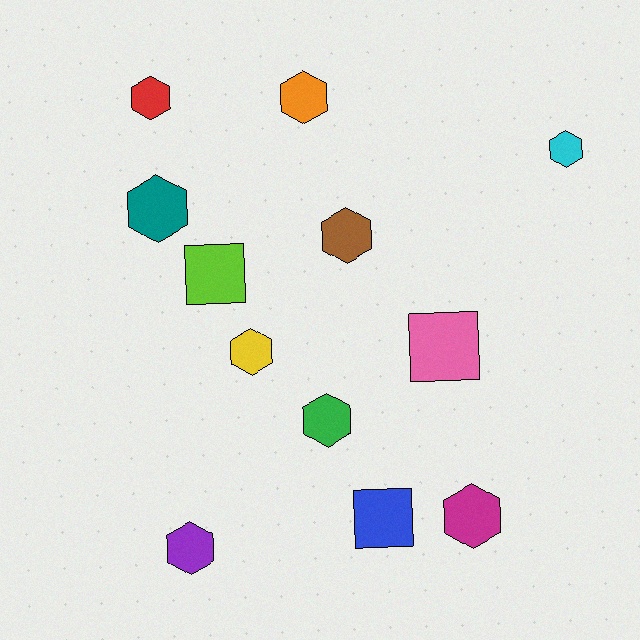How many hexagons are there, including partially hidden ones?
There are 9 hexagons.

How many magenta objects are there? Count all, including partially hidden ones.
There is 1 magenta object.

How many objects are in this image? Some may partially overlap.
There are 12 objects.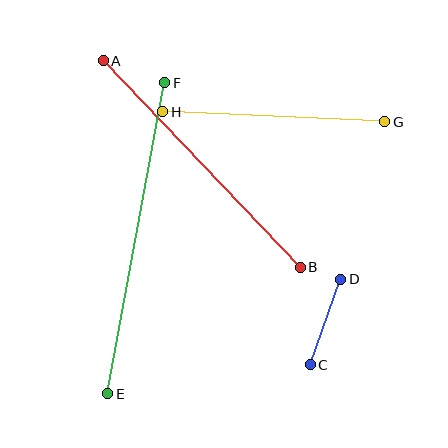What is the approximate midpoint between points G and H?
The midpoint is at approximately (273, 117) pixels.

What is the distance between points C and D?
The distance is approximately 91 pixels.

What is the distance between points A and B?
The distance is approximately 285 pixels.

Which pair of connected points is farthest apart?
Points E and F are farthest apart.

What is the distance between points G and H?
The distance is approximately 222 pixels.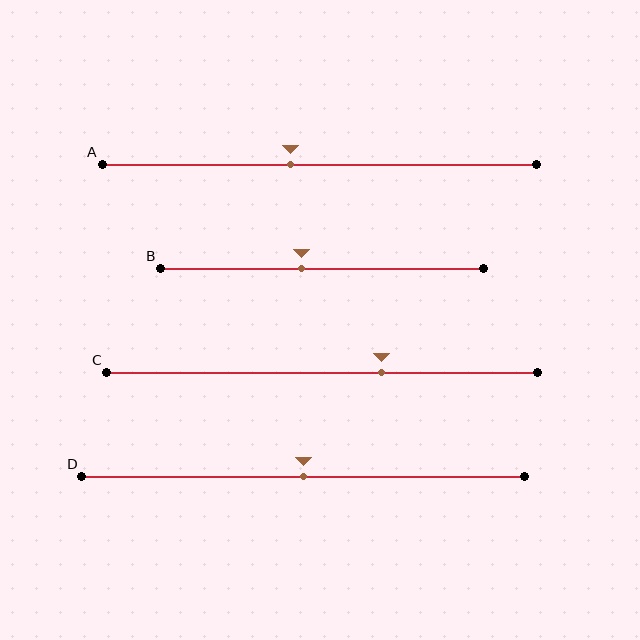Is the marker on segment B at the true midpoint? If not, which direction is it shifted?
No, the marker on segment B is shifted to the left by about 6% of the segment length.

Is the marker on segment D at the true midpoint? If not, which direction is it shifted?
Yes, the marker on segment D is at the true midpoint.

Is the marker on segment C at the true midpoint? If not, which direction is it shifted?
No, the marker on segment C is shifted to the right by about 14% of the segment length.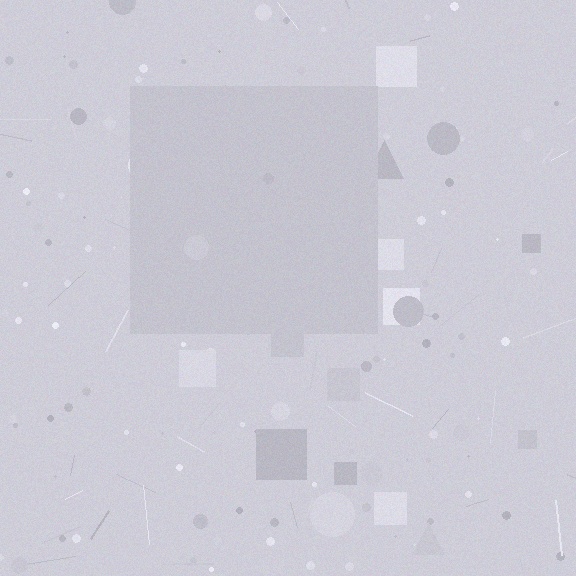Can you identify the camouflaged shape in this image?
The camouflaged shape is a square.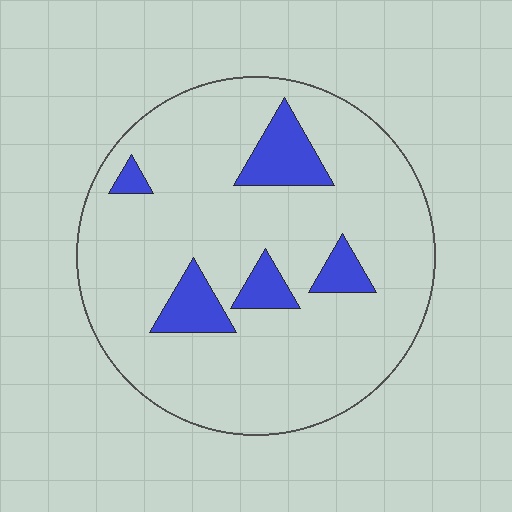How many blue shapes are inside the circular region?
5.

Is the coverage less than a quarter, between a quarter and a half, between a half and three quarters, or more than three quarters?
Less than a quarter.